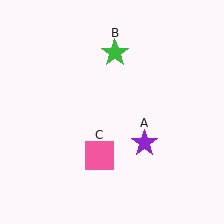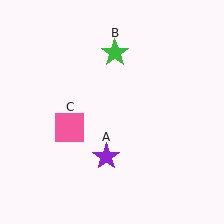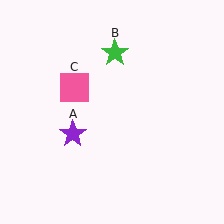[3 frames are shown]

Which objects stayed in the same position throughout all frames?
Green star (object B) remained stationary.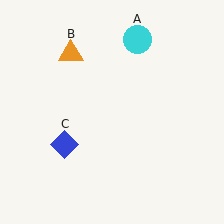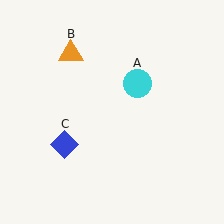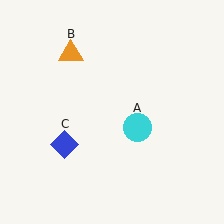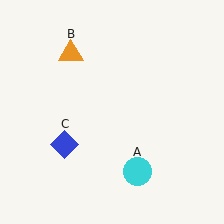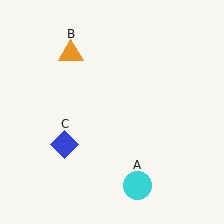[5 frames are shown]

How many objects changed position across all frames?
1 object changed position: cyan circle (object A).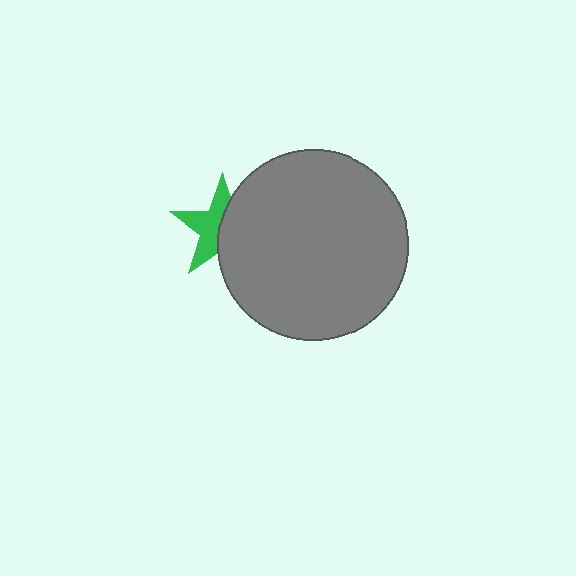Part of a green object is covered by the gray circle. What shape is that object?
It is a star.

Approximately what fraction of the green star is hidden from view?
Roughly 49% of the green star is hidden behind the gray circle.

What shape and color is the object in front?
The object in front is a gray circle.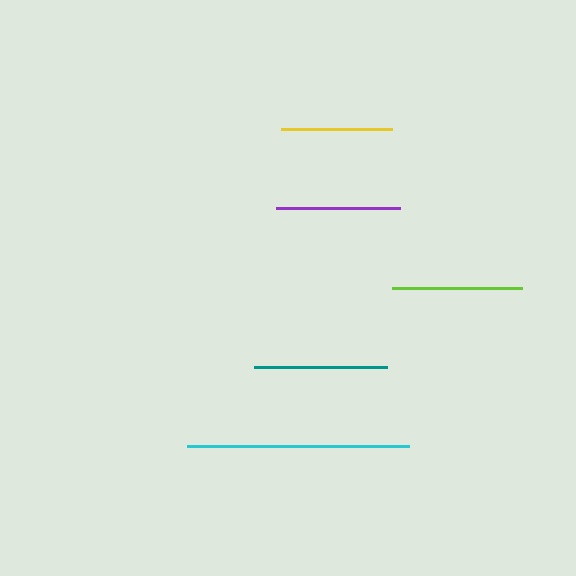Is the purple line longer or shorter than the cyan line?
The cyan line is longer than the purple line.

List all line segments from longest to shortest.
From longest to shortest: cyan, teal, lime, purple, yellow.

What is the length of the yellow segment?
The yellow segment is approximately 110 pixels long.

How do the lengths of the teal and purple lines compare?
The teal and purple lines are approximately the same length.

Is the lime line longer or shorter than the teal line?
The teal line is longer than the lime line.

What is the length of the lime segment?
The lime segment is approximately 130 pixels long.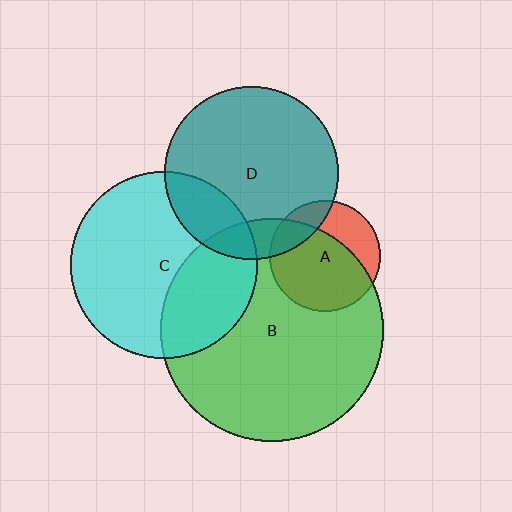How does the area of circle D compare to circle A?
Approximately 2.4 times.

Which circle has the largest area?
Circle B (green).